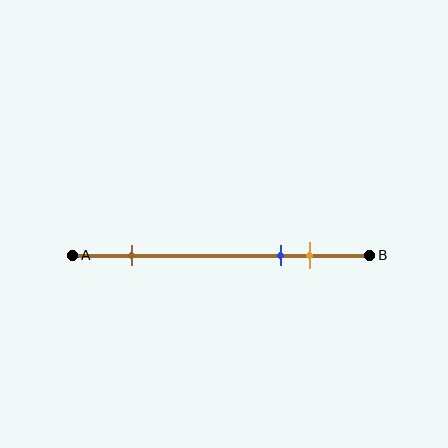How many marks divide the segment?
There are 3 marks dividing the segment.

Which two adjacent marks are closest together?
The blue and orange marks are the closest adjacent pair.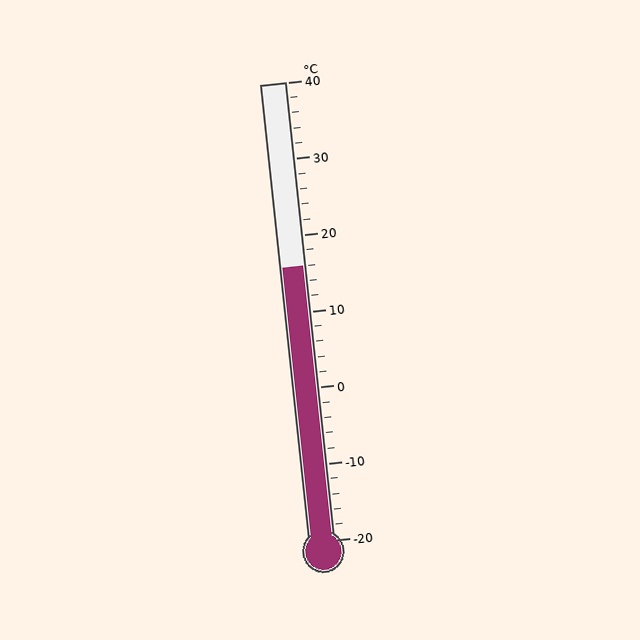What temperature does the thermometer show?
The thermometer shows approximately 16°C.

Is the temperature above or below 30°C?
The temperature is below 30°C.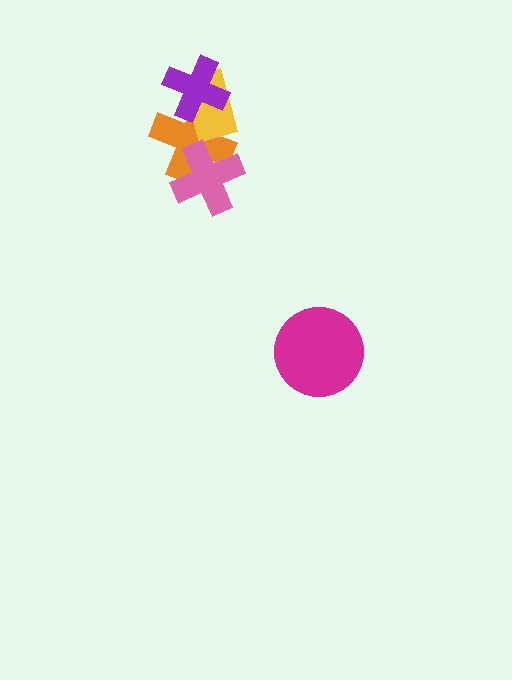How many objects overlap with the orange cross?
3 objects overlap with the orange cross.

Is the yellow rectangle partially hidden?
Yes, it is partially covered by another shape.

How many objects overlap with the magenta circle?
0 objects overlap with the magenta circle.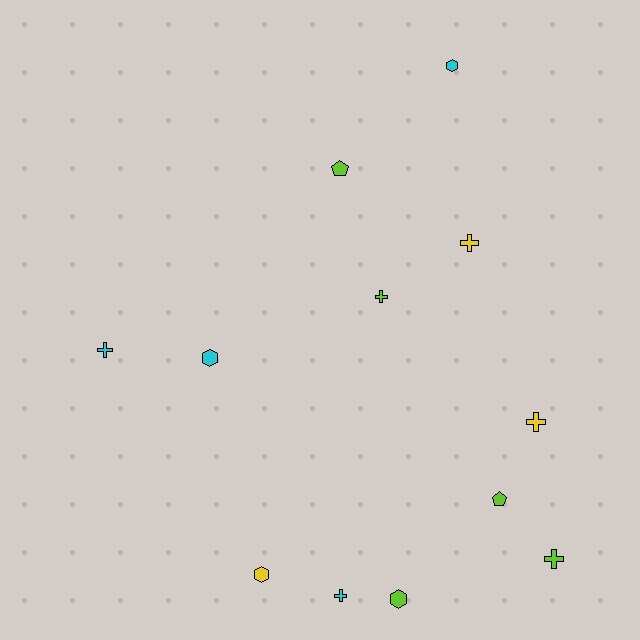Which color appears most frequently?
Lime, with 5 objects.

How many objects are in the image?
There are 12 objects.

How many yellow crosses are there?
There are 2 yellow crosses.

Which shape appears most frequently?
Cross, with 6 objects.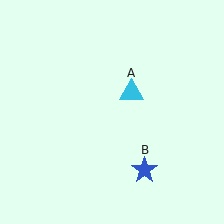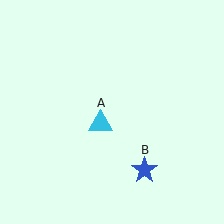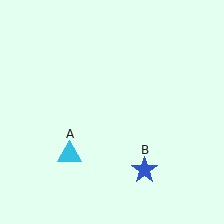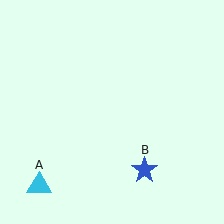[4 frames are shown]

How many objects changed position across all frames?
1 object changed position: cyan triangle (object A).